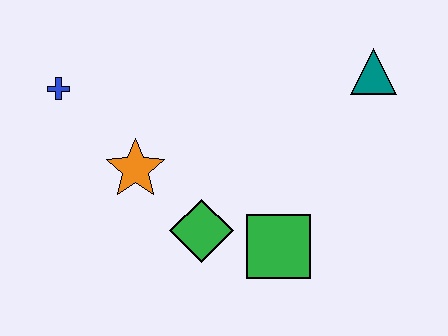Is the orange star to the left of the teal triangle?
Yes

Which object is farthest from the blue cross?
The teal triangle is farthest from the blue cross.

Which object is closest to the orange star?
The green diamond is closest to the orange star.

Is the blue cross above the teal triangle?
No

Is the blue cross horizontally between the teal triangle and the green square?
No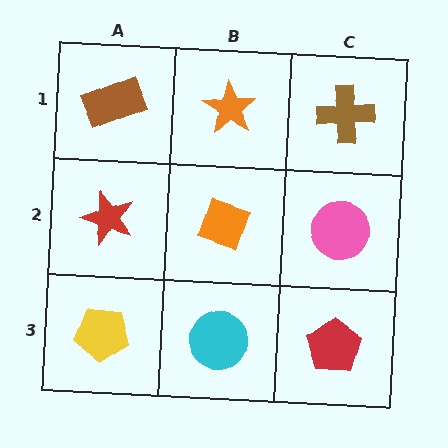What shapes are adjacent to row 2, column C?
A brown cross (row 1, column C), a red pentagon (row 3, column C), an orange diamond (row 2, column B).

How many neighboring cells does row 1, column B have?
3.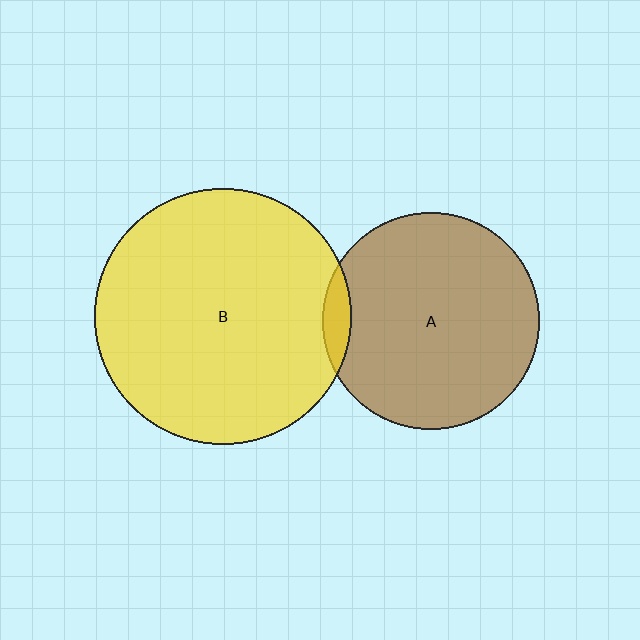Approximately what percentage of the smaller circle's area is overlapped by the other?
Approximately 5%.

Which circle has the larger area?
Circle B (yellow).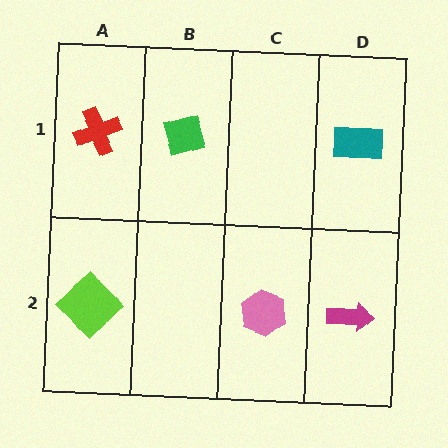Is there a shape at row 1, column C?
No, that cell is empty.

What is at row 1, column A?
A red cross.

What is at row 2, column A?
A lime diamond.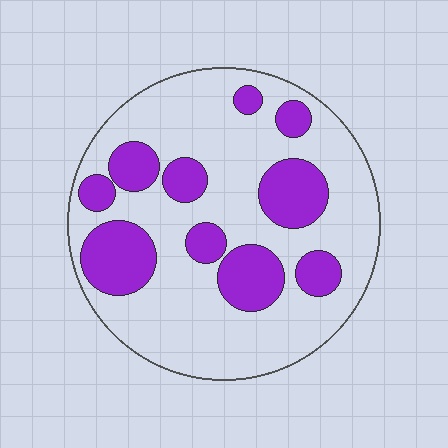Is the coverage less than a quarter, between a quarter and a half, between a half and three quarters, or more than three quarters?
Between a quarter and a half.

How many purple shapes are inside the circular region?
10.